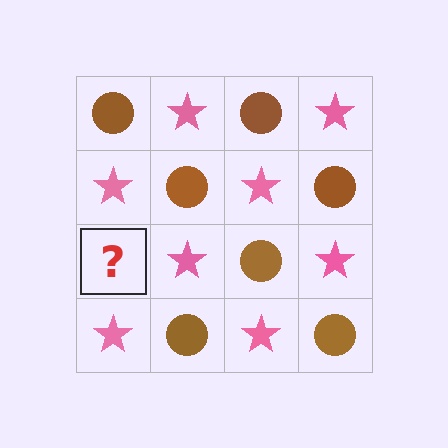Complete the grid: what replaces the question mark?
The question mark should be replaced with a brown circle.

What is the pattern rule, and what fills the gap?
The rule is that it alternates brown circle and pink star in a checkerboard pattern. The gap should be filled with a brown circle.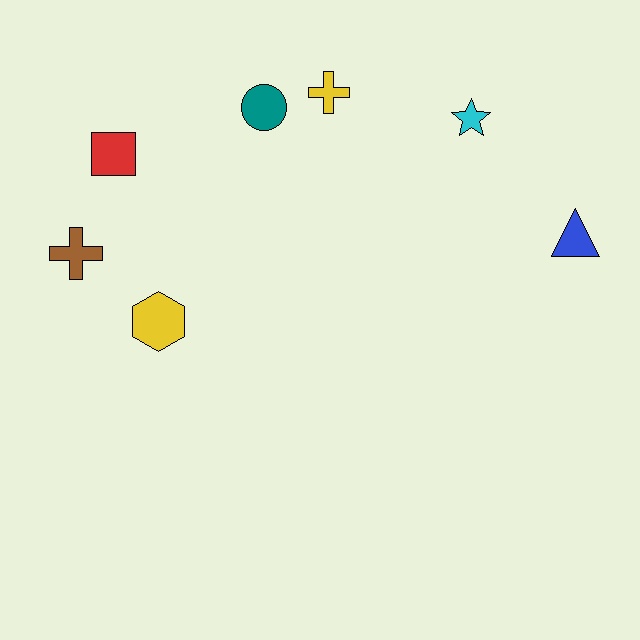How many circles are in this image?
There is 1 circle.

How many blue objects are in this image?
There is 1 blue object.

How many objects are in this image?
There are 7 objects.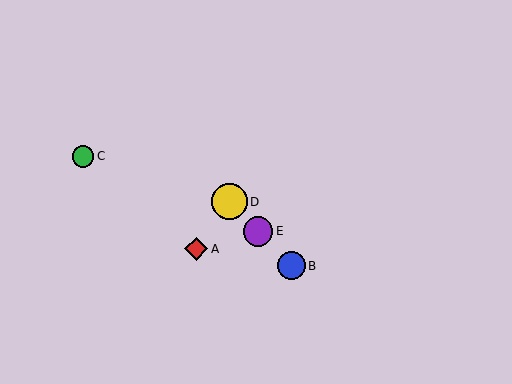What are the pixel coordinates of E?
Object E is at (258, 231).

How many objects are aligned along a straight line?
3 objects (B, D, E) are aligned along a straight line.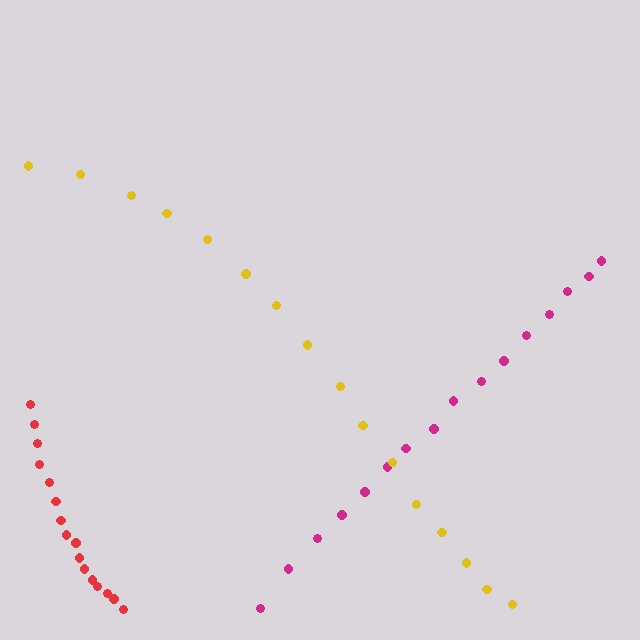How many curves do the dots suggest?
There are 3 distinct paths.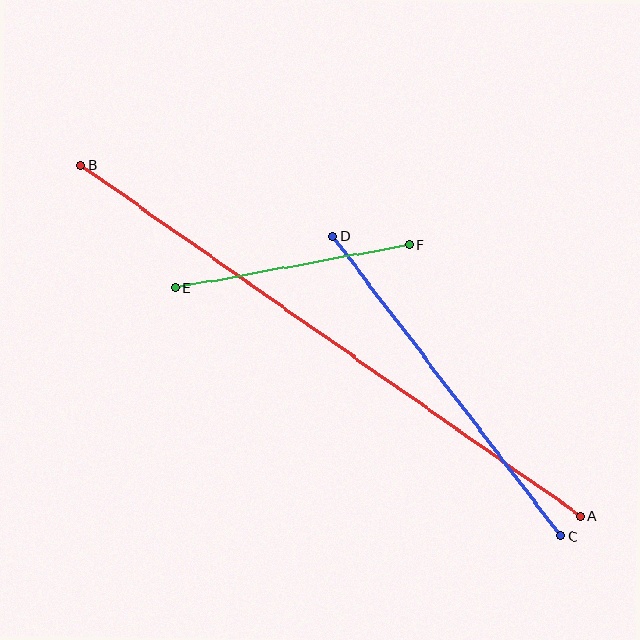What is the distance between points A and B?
The distance is approximately 611 pixels.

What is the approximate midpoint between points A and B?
The midpoint is at approximately (331, 340) pixels.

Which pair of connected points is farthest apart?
Points A and B are farthest apart.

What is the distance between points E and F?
The distance is approximately 237 pixels.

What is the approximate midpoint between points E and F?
The midpoint is at approximately (292, 266) pixels.